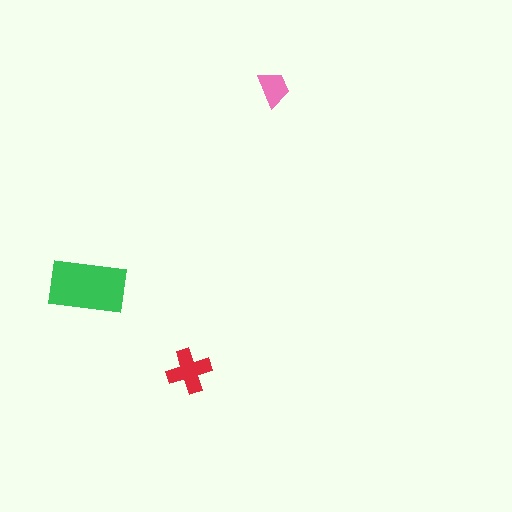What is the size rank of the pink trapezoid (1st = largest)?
3rd.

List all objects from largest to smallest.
The green rectangle, the red cross, the pink trapezoid.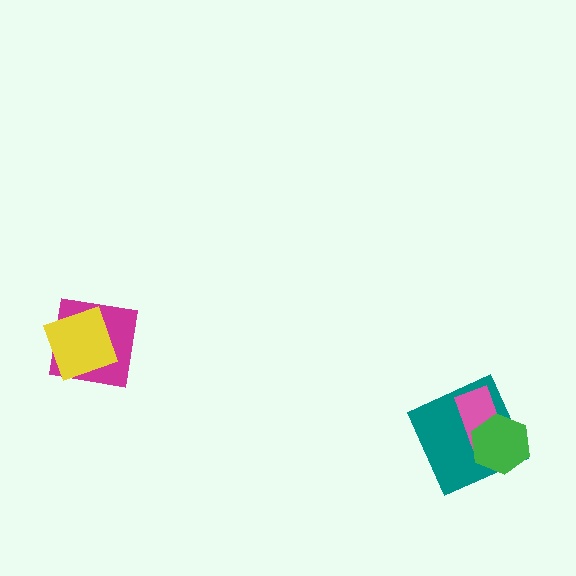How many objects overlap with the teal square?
2 objects overlap with the teal square.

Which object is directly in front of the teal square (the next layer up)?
The pink rectangle is directly in front of the teal square.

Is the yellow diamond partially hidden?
No, no other shape covers it.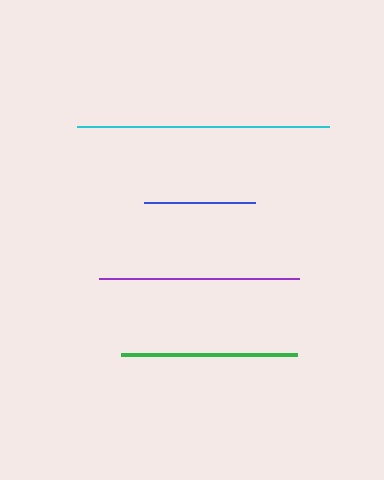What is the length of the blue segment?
The blue segment is approximately 111 pixels long.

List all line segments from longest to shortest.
From longest to shortest: cyan, purple, green, blue.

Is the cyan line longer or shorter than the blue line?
The cyan line is longer than the blue line.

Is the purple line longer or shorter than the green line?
The purple line is longer than the green line.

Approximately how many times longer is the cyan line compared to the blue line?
The cyan line is approximately 2.3 times the length of the blue line.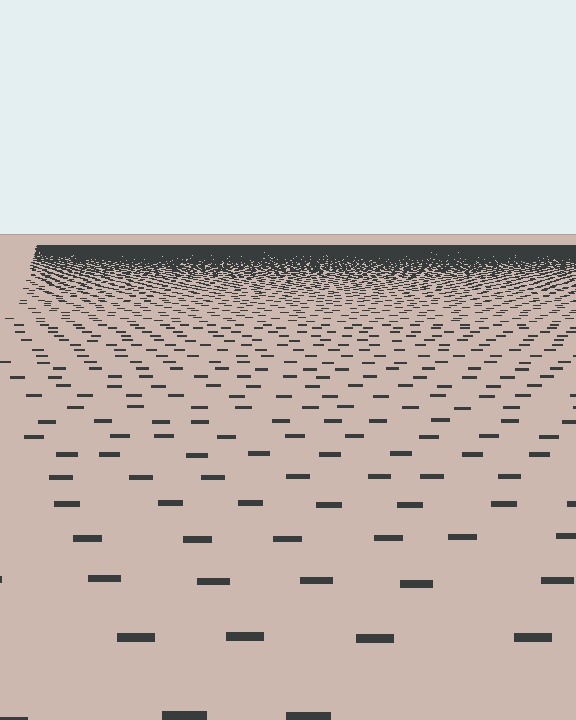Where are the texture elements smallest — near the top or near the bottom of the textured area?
Near the top.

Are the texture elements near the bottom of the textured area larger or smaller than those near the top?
Larger. Near the bottom, elements are closer to the viewer and appear at a bigger on-screen size.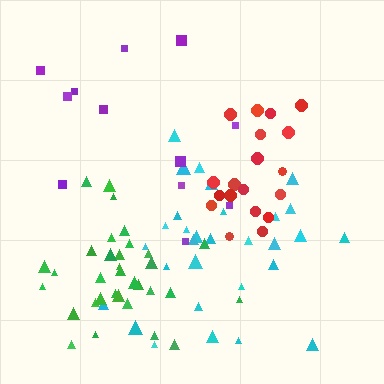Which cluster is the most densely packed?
Green.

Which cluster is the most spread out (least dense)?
Purple.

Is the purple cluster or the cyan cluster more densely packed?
Cyan.